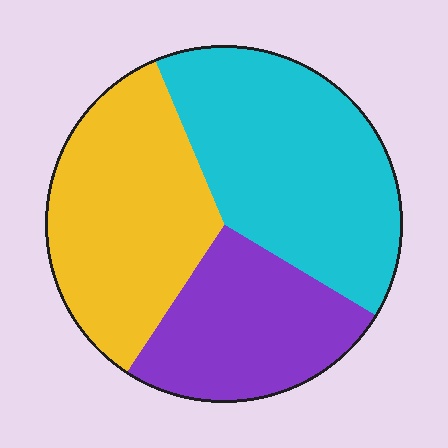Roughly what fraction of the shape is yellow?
Yellow covers roughly 35% of the shape.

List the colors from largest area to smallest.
From largest to smallest: cyan, yellow, purple.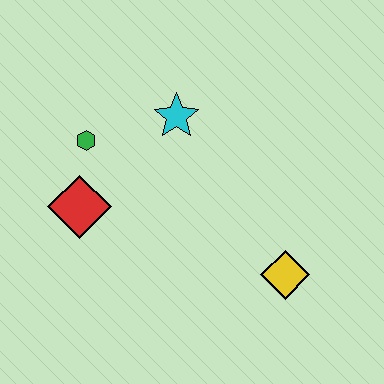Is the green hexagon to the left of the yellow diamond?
Yes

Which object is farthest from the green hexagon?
The yellow diamond is farthest from the green hexagon.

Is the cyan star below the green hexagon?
No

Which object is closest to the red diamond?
The green hexagon is closest to the red diamond.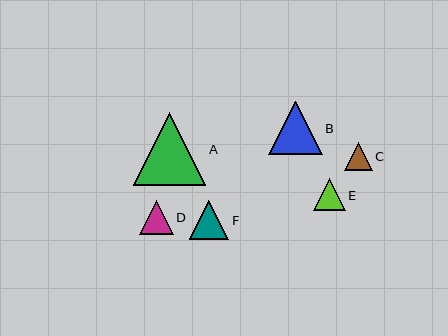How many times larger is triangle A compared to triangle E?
Triangle A is approximately 2.3 times the size of triangle E.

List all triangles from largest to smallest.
From largest to smallest: A, B, F, D, E, C.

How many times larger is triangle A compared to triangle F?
Triangle A is approximately 1.8 times the size of triangle F.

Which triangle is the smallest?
Triangle C is the smallest with a size of approximately 27 pixels.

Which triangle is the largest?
Triangle A is the largest with a size of approximately 73 pixels.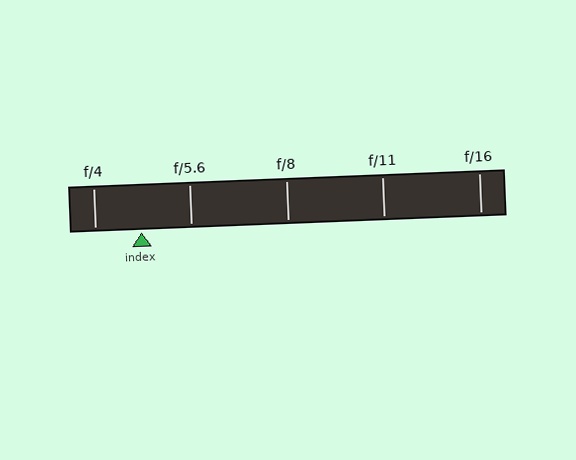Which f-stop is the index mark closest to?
The index mark is closest to f/4.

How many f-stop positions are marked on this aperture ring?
There are 5 f-stop positions marked.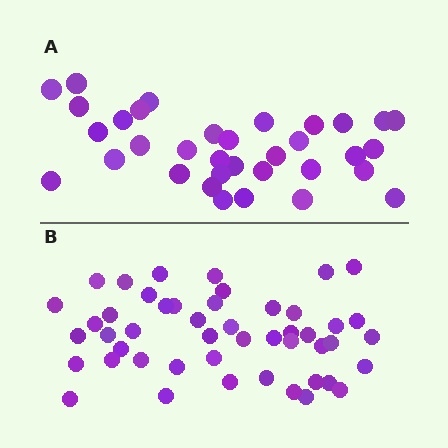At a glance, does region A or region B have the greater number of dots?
Region B (the bottom region) has more dots.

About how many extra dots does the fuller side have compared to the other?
Region B has approximately 15 more dots than region A.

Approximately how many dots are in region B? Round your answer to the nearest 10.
About 50 dots. (The exact count is 48, which rounds to 50.)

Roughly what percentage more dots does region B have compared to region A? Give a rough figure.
About 40% more.